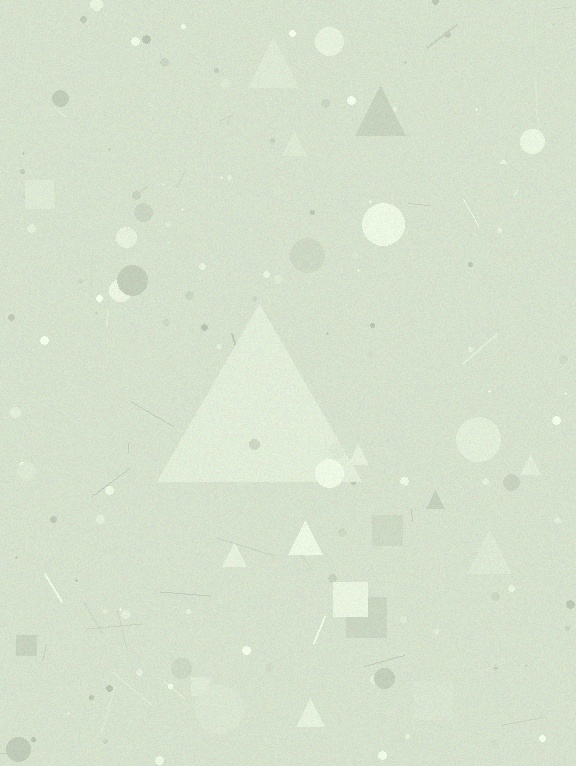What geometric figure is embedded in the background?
A triangle is embedded in the background.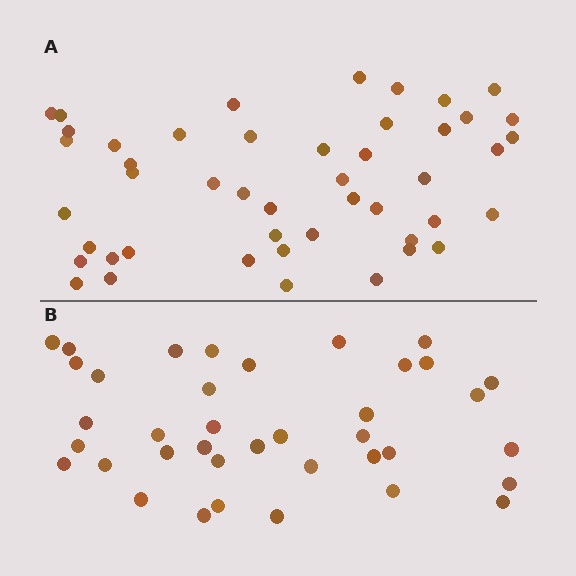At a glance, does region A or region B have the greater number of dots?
Region A (the top region) has more dots.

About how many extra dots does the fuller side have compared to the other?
Region A has roughly 8 or so more dots than region B.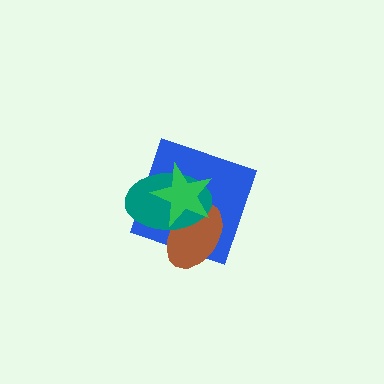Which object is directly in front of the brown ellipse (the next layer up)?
The teal ellipse is directly in front of the brown ellipse.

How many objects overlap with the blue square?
3 objects overlap with the blue square.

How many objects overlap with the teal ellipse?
3 objects overlap with the teal ellipse.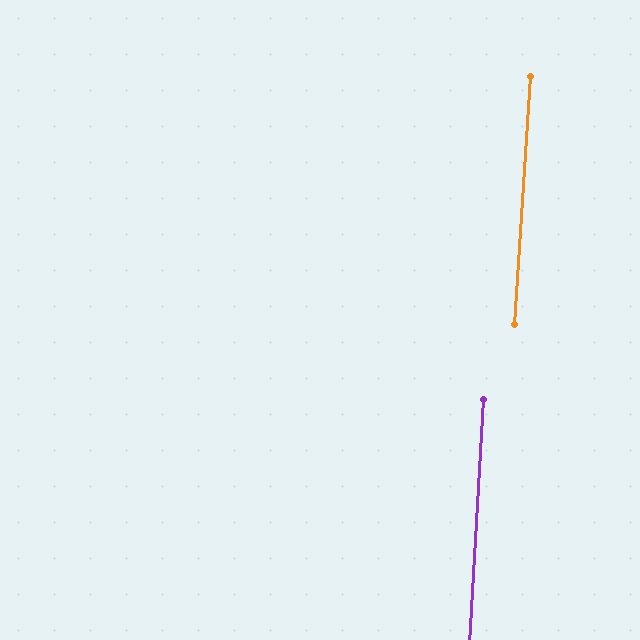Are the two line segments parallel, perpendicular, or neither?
Parallel — their directions differ by only 0.5°.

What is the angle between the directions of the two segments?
Approximately 1 degree.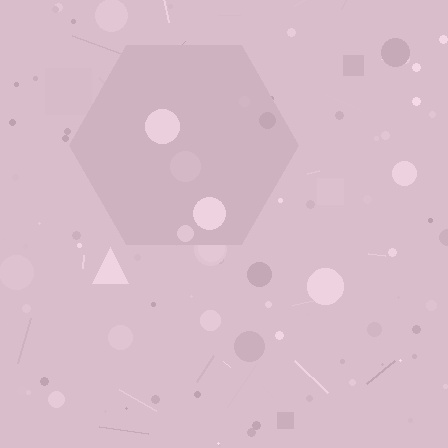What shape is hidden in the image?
A hexagon is hidden in the image.